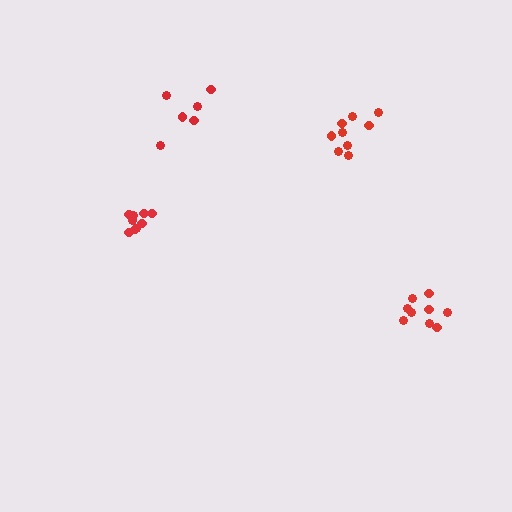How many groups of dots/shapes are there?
There are 4 groups.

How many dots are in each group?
Group 1: 9 dots, Group 2: 9 dots, Group 3: 6 dots, Group 4: 9 dots (33 total).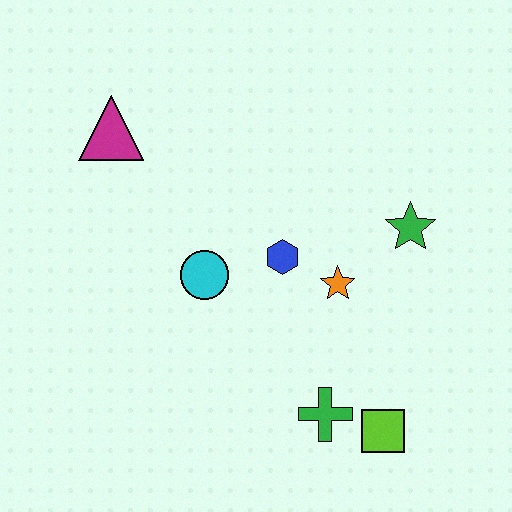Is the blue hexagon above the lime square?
Yes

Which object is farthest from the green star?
The magenta triangle is farthest from the green star.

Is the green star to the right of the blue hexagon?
Yes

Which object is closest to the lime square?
The green cross is closest to the lime square.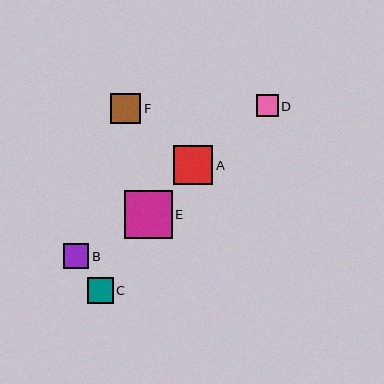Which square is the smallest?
Square D is the smallest with a size of approximately 22 pixels.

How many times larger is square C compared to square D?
Square C is approximately 1.2 times the size of square D.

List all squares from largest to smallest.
From largest to smallest: E, A, F, C, B, D.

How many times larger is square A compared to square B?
Square A is approximately 1.6 times the size of square B.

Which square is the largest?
Square E is the largest with a size of approximately 48 pixels.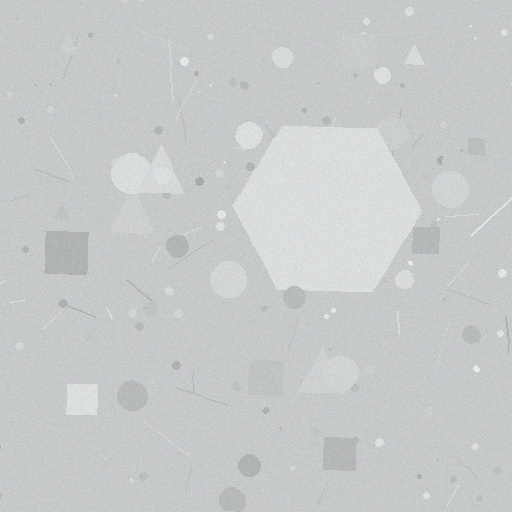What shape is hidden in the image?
A hexagon is hidden in the image.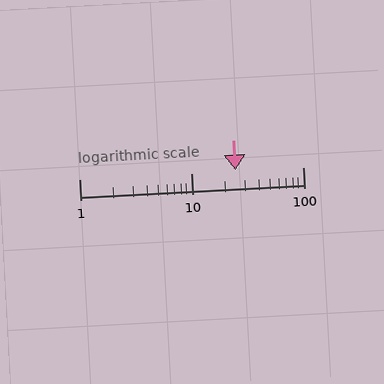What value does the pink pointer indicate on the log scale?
The pointer indicates approximately 25.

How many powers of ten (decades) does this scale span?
The scale spans 2 decades, from 1 to 100.